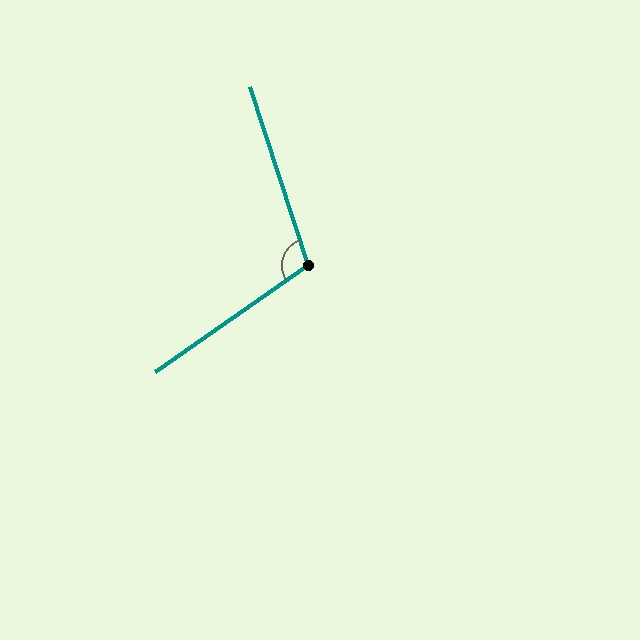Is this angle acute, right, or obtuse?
It is obtuse.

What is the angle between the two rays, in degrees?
Approximately 107 degrees.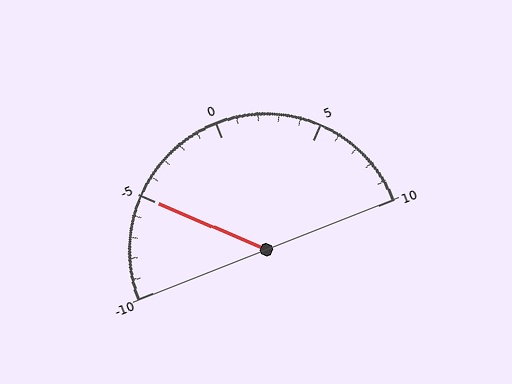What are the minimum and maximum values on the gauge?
The gauge ranges from -10 to 10.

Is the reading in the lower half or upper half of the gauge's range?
The reading is in the lower half of the range (-10 to 10).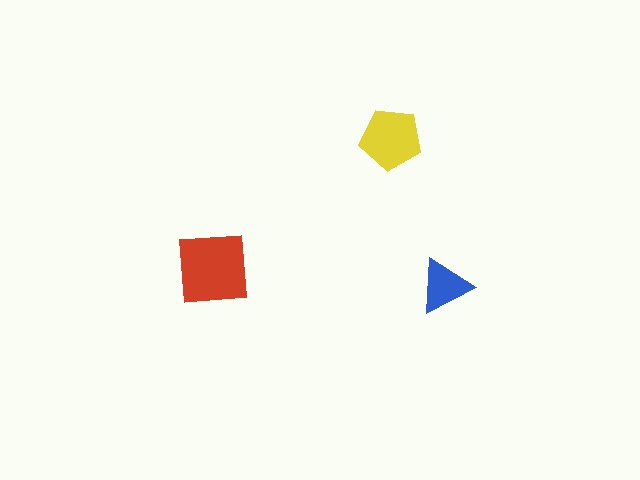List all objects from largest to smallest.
The red square, the yellow pentagon, the blue triangle.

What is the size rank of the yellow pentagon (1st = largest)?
2nd.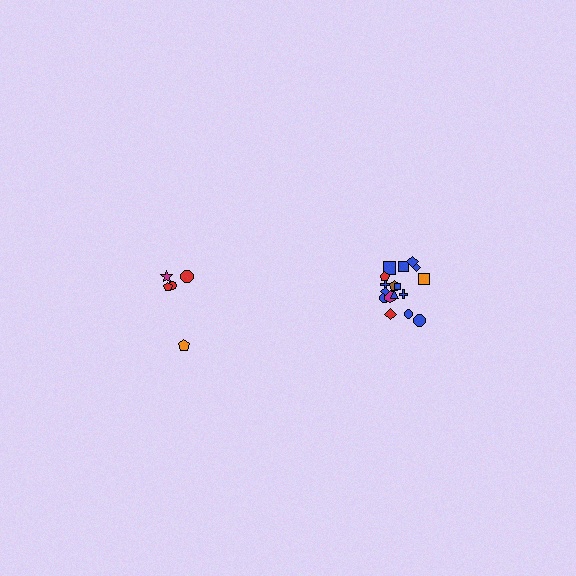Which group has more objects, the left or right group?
The right group.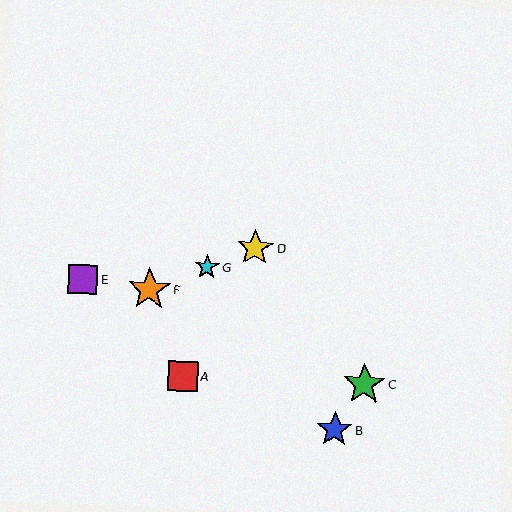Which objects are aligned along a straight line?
Objects D, F, G are aligned along a straight line.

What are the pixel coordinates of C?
Object C is at (364, 384).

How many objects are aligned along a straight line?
3 objects (D, F, G) are aligned along a straight line.